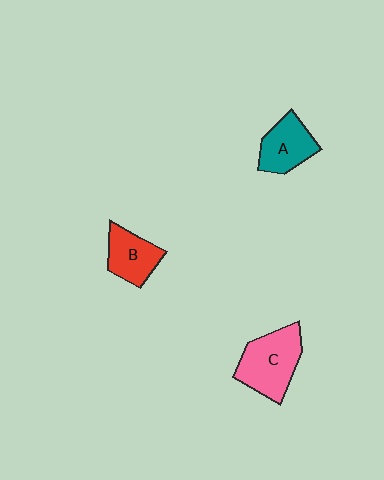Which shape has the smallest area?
Shape B (red).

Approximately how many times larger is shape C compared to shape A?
Approximately 1.4 times.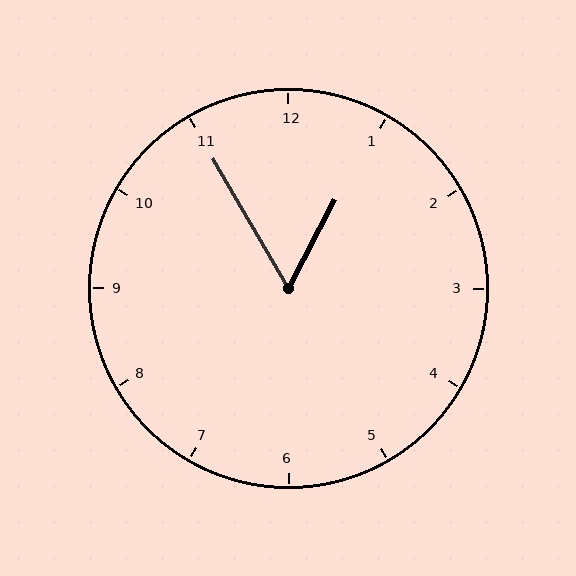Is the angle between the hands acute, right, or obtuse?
It is acute.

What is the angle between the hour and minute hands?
Approximately 58 degrees.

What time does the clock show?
12:55.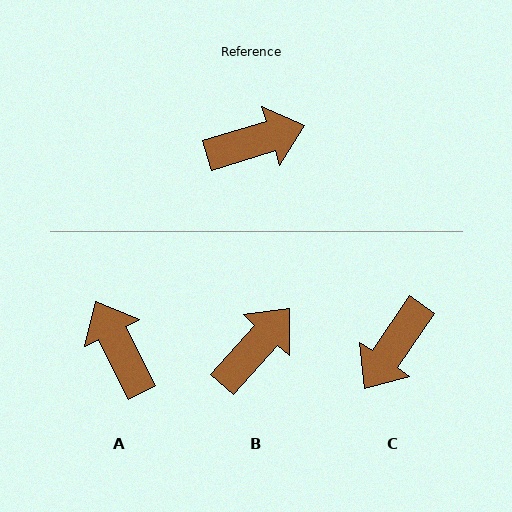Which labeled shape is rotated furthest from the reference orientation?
C, about 141 degrees away.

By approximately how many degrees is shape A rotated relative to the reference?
Approximately 100 degrees counter-clockwise.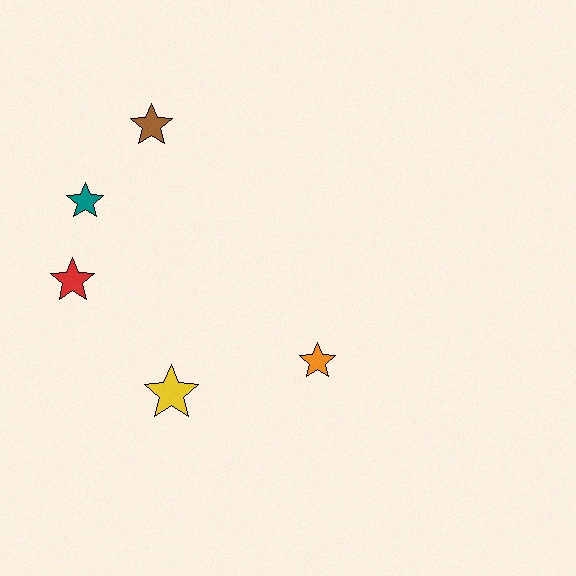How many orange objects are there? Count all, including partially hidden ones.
There is 1 orange object.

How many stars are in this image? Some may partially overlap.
There are 5 stars.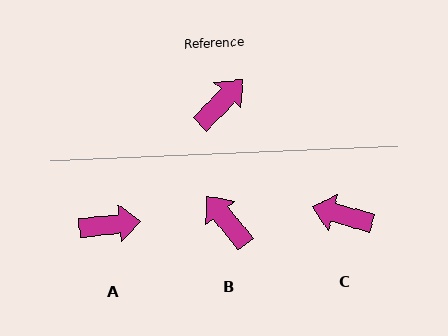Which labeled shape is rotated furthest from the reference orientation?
C, about 118 degrees away.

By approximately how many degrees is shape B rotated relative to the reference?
Approximately 83 degrees counter-clockwise.